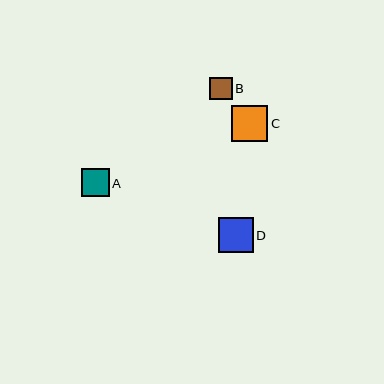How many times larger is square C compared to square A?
Square C is approximately 1.3 times the size of square A.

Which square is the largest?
Square C is the largest with a size of approximately 36 pixels.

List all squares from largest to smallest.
From largest to smallest: C, D, A, B.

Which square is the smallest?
Square B is the smallest with a size of approximately 22 pixels.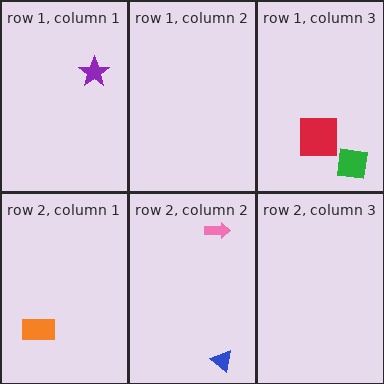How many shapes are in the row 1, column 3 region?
2.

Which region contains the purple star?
The row 1, column 1 region.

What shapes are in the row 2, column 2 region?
The blue triangle, the pink arrow.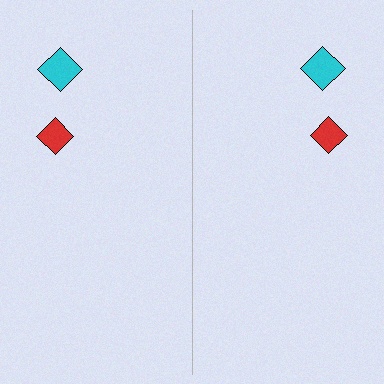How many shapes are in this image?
There are 4 shapes in this image.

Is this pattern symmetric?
Yes, this pattern has bilateral (reflection) symmetry.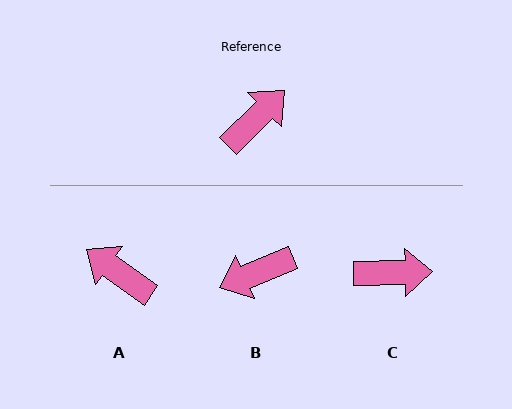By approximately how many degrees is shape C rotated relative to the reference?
Approximately 44 degrees clockwise.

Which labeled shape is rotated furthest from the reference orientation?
B, about 158 degrees away.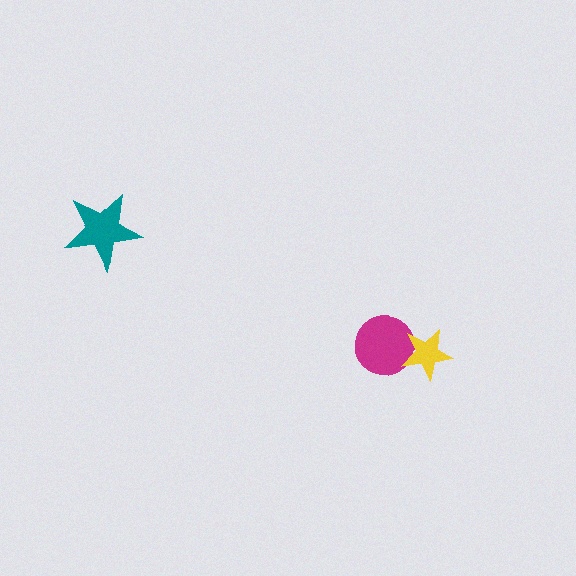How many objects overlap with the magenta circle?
1 object overlaps with the magenta circle.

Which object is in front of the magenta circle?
The yellow star is in front of the magenta circle.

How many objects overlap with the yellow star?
1 object overlaps with the yellow star.